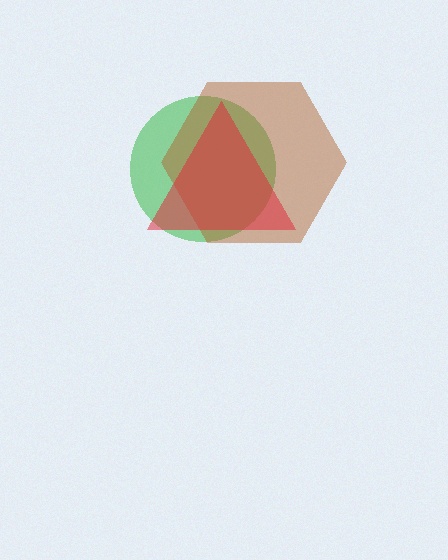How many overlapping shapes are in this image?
There are 3 overlapping shapes in the image.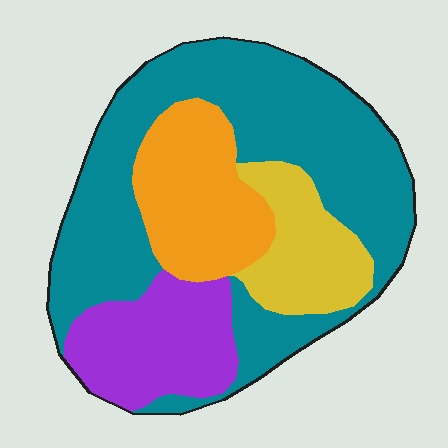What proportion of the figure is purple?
Purple takes up about one sixth (1/6) of the figure.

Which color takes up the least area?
Yellow, at roughly 15%.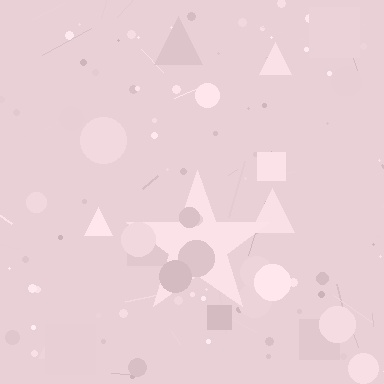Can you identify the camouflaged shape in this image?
The camouflaged shape is a star.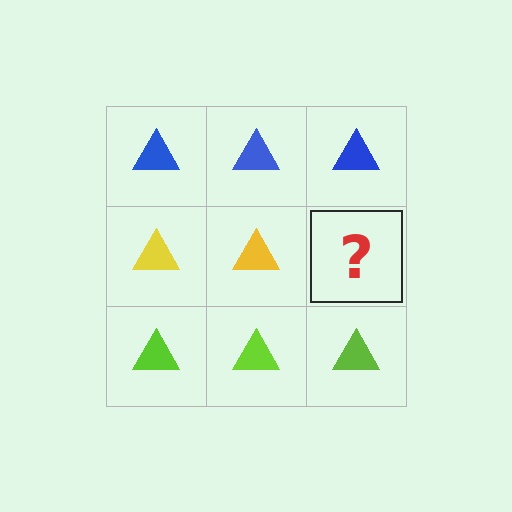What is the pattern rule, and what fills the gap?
The rule is that each row has a consistent color. The gap should be filled with a yellow triangle.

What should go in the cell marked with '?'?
The missing cell should contain a yellow triangle.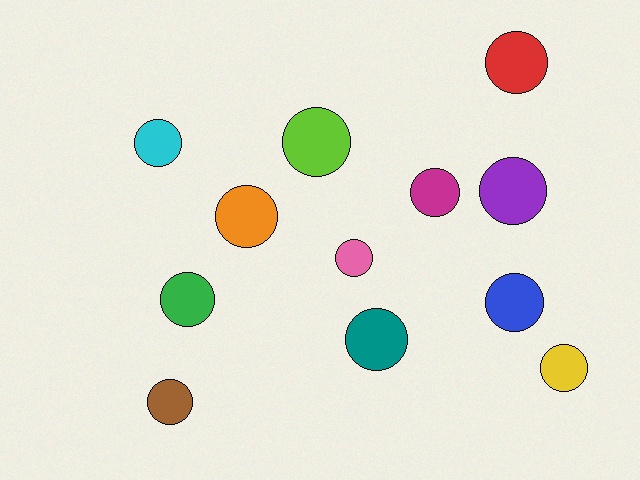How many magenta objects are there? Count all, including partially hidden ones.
There is 1 magenta object.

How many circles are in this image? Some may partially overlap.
There are 12 circles.